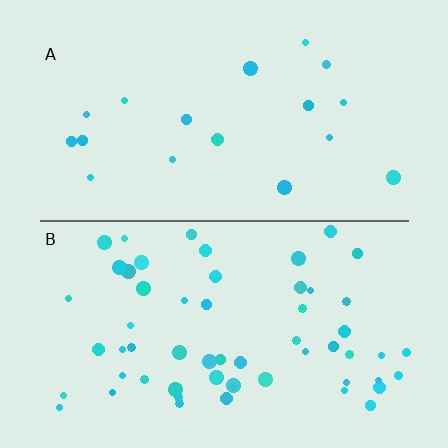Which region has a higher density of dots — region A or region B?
B (the bottom).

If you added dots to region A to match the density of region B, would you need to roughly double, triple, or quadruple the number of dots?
Approximately triple.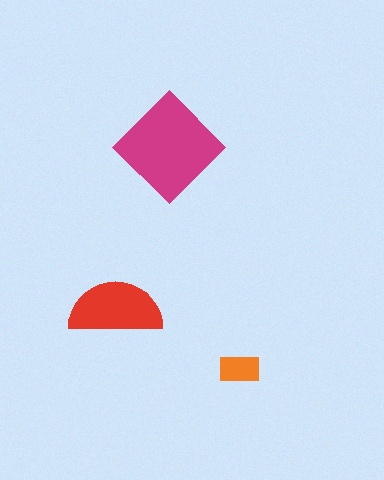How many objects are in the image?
There are 3 objects in the image.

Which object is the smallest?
The orange rectangle.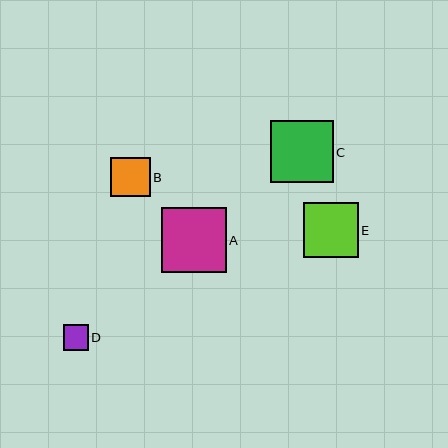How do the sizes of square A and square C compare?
Square A and square C are approximately the same size.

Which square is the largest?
Square A is the largest with a size of approximately 65 pixels.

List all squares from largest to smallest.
From largest to smallest: A, C, E, B, D.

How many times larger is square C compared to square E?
Square C is approximately 1.1 times the size of square E.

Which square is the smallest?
Square D is the smallest with a size of approximately 25 pixels.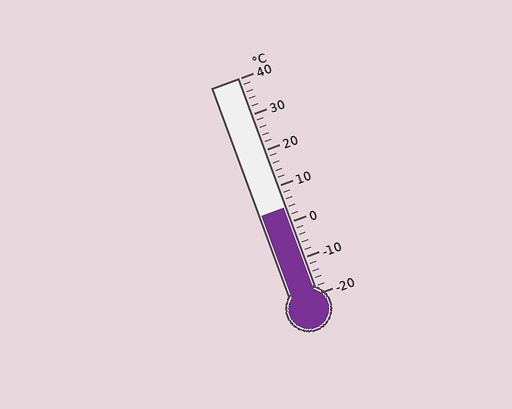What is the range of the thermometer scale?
The thermometer scale ranges from -20°C to 40°C.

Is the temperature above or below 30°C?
The temperature is below 30°C.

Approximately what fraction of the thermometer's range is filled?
The thermometer is filled to approximately 40% of its range.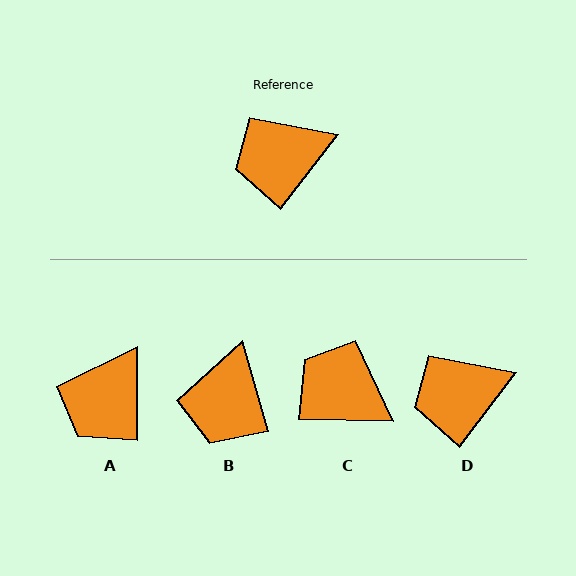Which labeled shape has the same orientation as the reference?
D.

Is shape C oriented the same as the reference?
No, it is off by about 54 degrees.